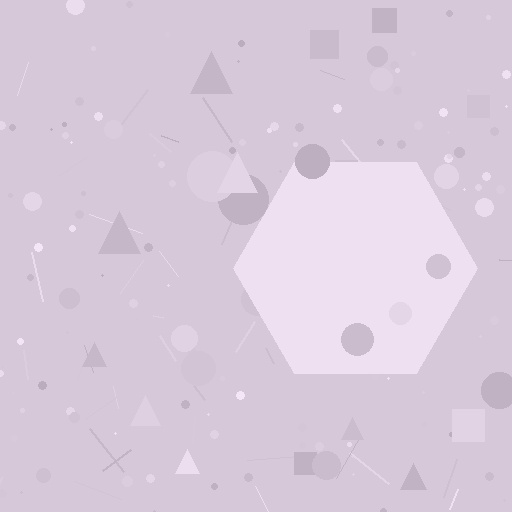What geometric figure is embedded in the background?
A hexagon is embedded in the background.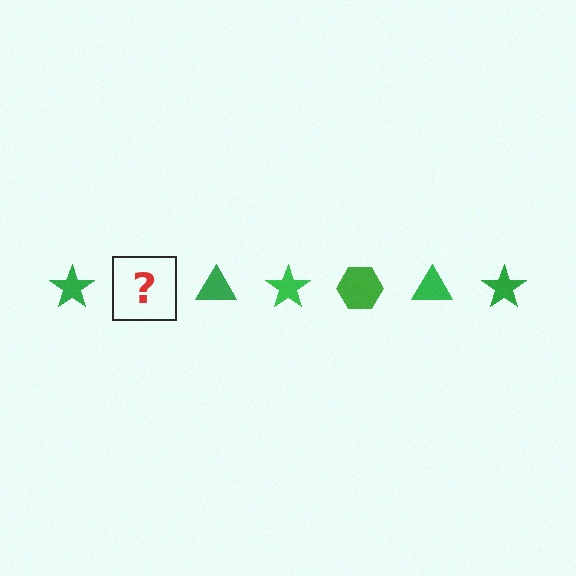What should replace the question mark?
The question mark should be replaced with a green hexagon.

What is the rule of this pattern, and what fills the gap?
The rule is that the pattern cycles through star, hexagon, triangle shapes in green. The gap should be filled with a green hexagon.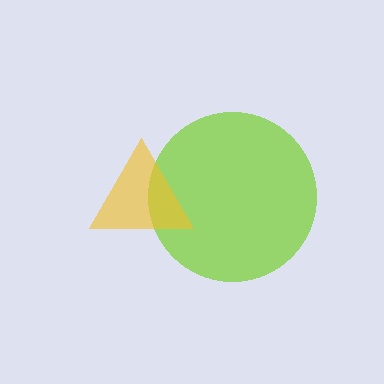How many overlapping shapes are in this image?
There are 2 overlapping shapes in the image.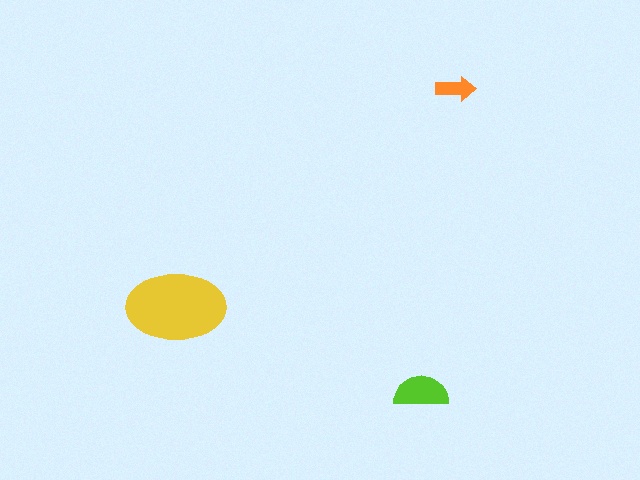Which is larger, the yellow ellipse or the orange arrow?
The yellow ellipse.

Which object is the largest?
The yellow ellipse.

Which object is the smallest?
The orange arrow.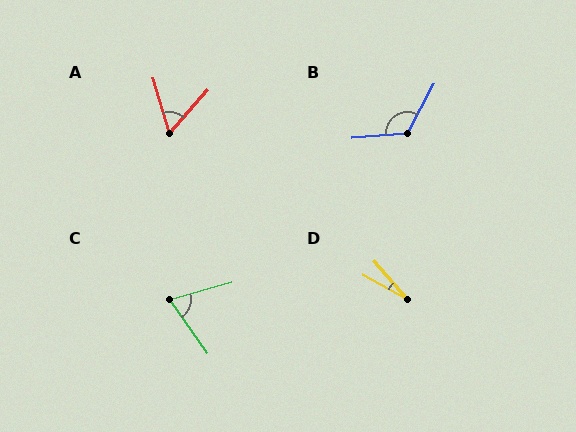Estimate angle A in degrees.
Approximately 58 degrees.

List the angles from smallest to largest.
D (20°), A (58°), C (71°), B (122°).